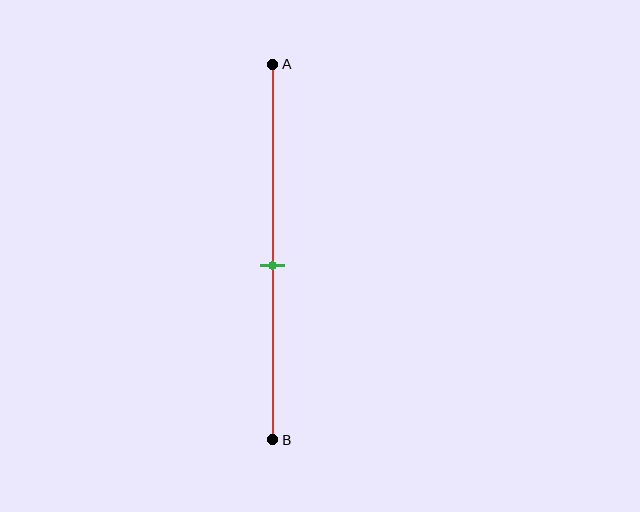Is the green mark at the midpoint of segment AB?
No, the mark is at about 55% from A, not at the 50% midpoint.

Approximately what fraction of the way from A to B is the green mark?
The green mark is approximately 55% of the way from A to B.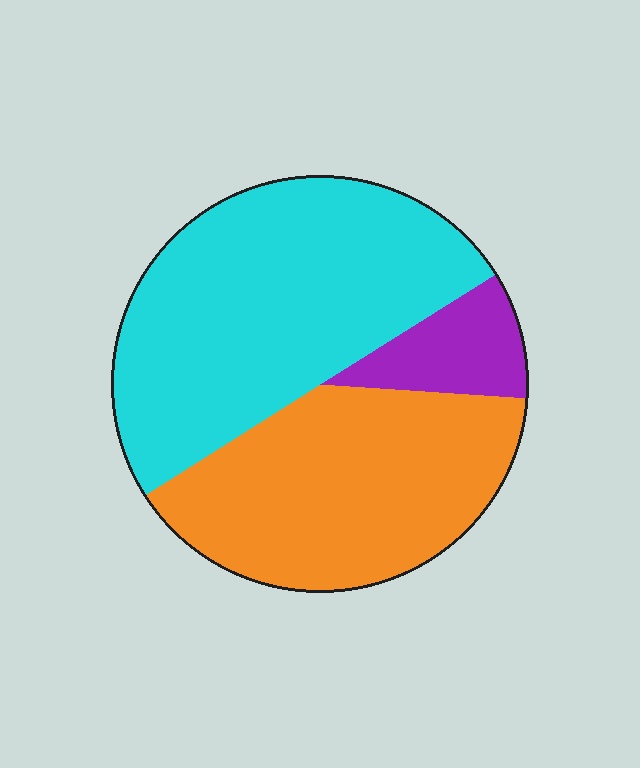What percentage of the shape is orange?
Orange covers around 40% of the shape.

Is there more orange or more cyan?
Cyan.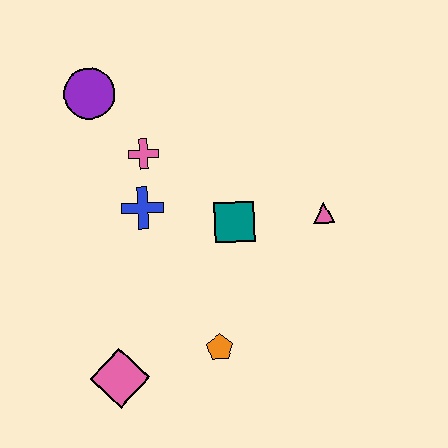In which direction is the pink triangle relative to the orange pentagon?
The pink triangle is above the orange pentagon.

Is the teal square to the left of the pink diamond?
No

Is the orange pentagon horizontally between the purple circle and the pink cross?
No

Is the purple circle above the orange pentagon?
Yes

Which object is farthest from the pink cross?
The pink diamond is farthest from the pink cross.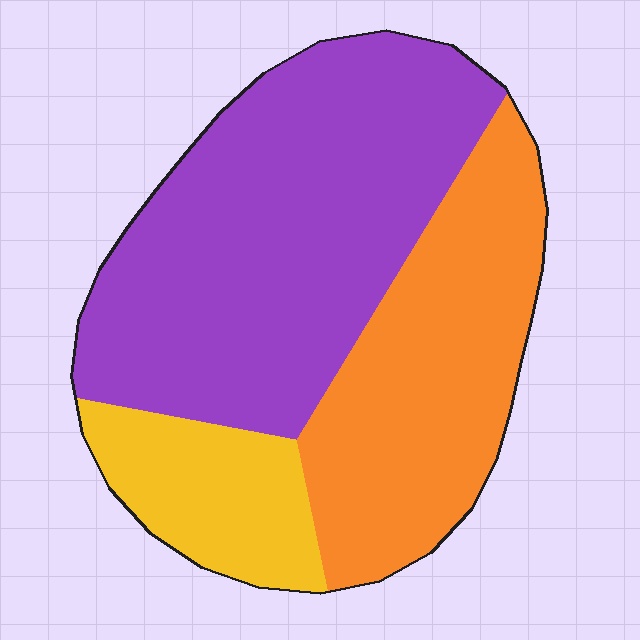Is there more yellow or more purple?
Purple.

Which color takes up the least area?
Yellow, at roughly 15%.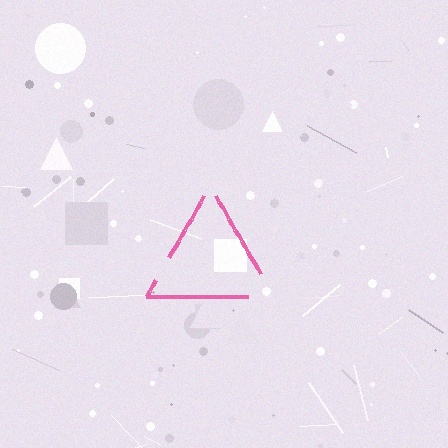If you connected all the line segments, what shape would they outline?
They would outline a triangle.